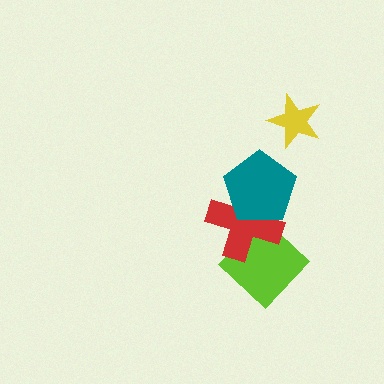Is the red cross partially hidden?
Yes, it is partially covered by another shape.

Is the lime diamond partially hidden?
Yes, it is partially covered by another shape.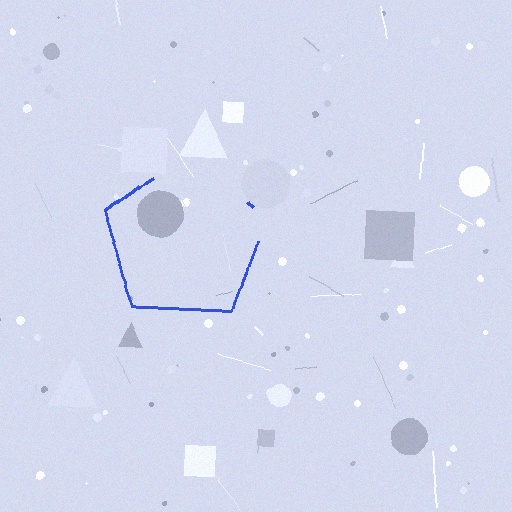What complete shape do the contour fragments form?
The contour fragments form a pentagon.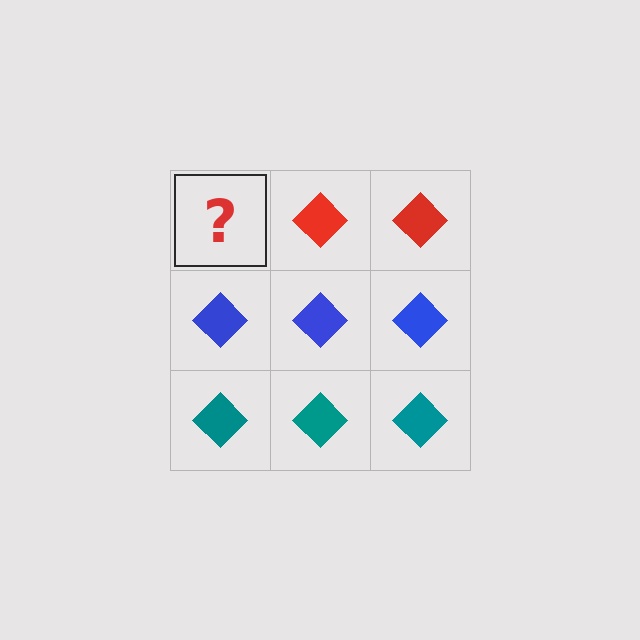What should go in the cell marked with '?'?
The missing cell should contain a red diamond.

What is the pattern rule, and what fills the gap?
The rule is that each row has a consistent color. The gap should be filled with a red diamond.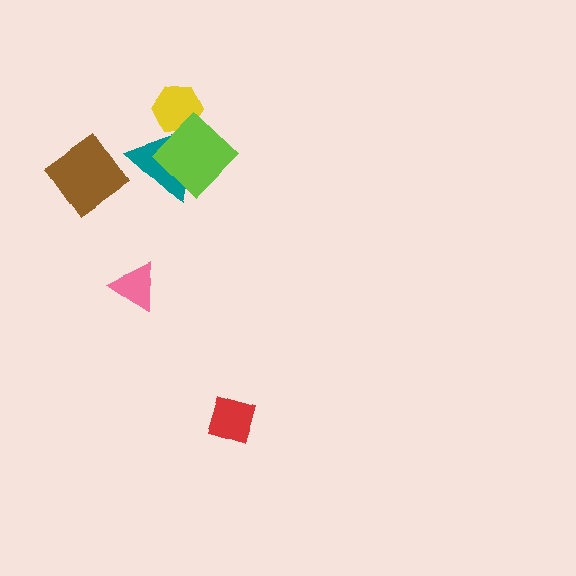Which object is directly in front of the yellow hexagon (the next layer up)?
The teal triangle is directly in front of the yellow hexagon.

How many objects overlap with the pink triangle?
0 objects overlap with the pink triangle.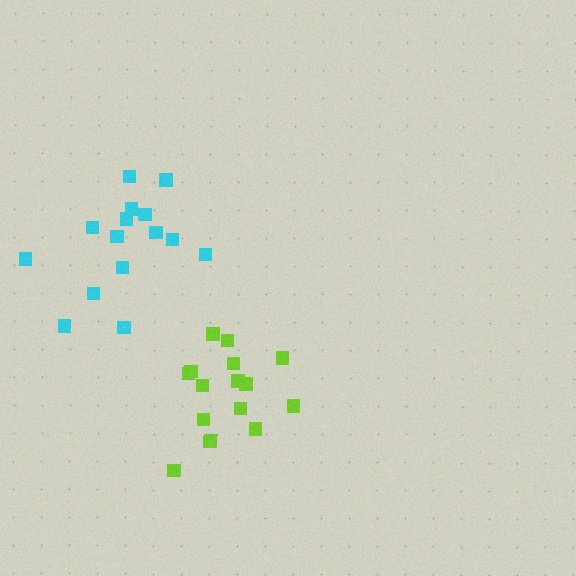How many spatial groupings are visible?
There are 2 spatial groupings.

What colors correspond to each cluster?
The clusters are colored: lime, cyan.